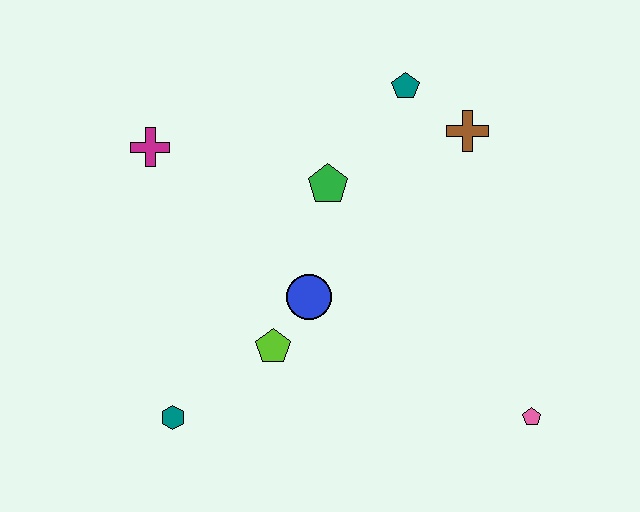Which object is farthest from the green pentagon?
The pink pentagon is farthest from the green pentagon.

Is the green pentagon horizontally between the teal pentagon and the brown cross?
No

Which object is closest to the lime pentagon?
The blue circle is closest to the lime pentagon.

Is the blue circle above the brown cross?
No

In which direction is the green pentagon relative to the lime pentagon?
The green pentagon is above the lime pentagon.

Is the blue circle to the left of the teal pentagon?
Yes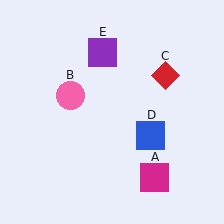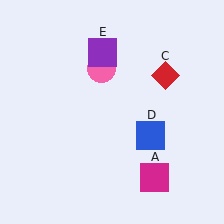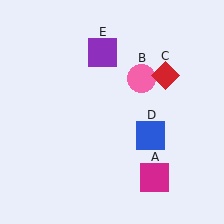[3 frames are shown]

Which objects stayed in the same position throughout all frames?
Magenta square (object A) and red diamond (object C) and blue square (object D) and purple square (object E) remained stationary.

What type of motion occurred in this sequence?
The pink circle (object B) rotated clockwise around the center of the scene.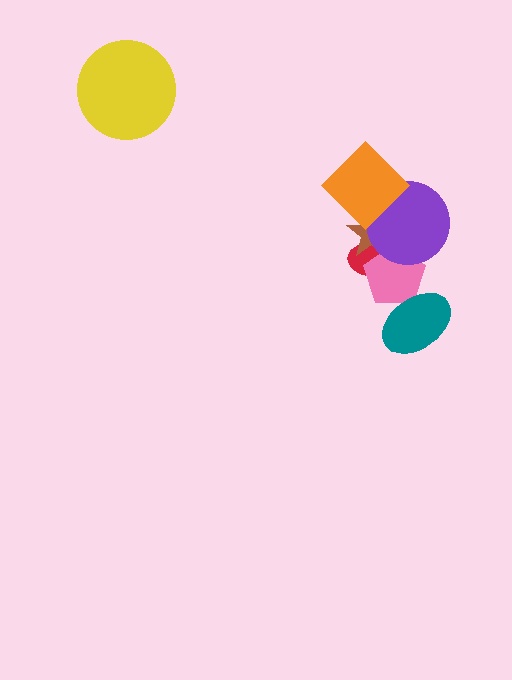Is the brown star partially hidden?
Yes, it is partially covered by another shape.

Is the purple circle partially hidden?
Yes, it is partially covered by another shape.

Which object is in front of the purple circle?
The orange diamond is in front of the purple circle.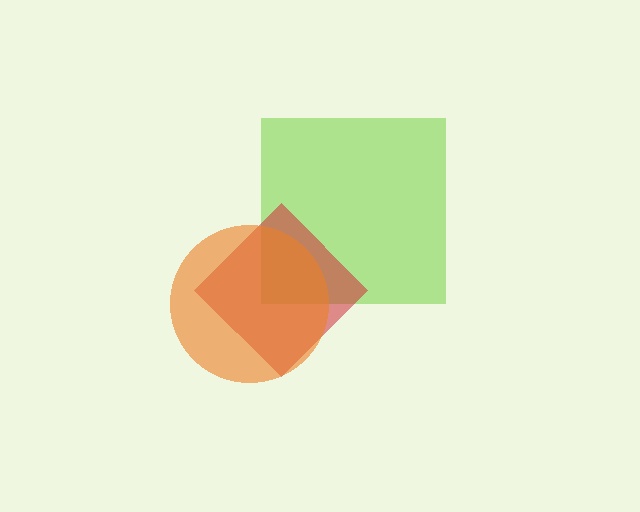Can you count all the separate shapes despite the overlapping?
Yes, there are 3 separate shapes.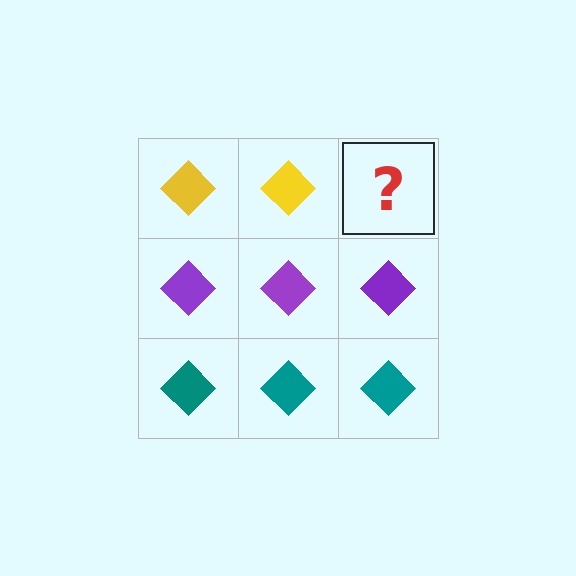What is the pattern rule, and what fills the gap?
The rule is that each row has a consistent color. The gap should be filled with a yellow diamond.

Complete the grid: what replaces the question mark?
The question mark should be replaced with a yellow diamond.